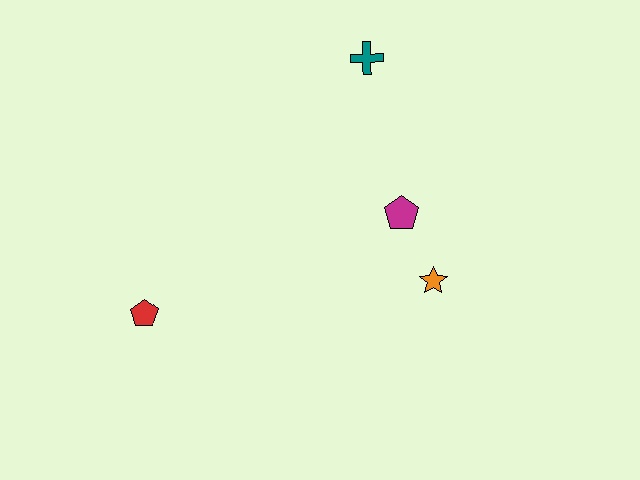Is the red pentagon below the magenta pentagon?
Yes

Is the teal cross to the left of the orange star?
Yes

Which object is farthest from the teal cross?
The red pentagon is farthest from the teal cross.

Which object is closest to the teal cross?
The magenta pentagon is closest to the teal cross.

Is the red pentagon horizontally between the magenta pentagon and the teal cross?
No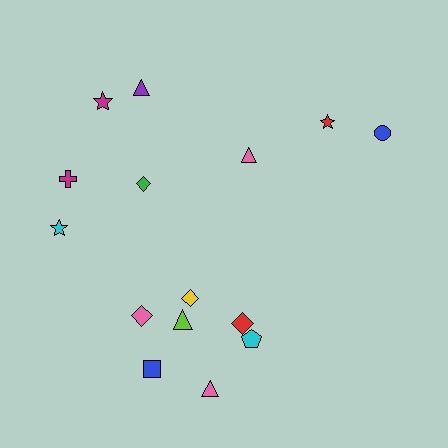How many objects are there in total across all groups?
There are 15 objects.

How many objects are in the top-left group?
There are 5 objects.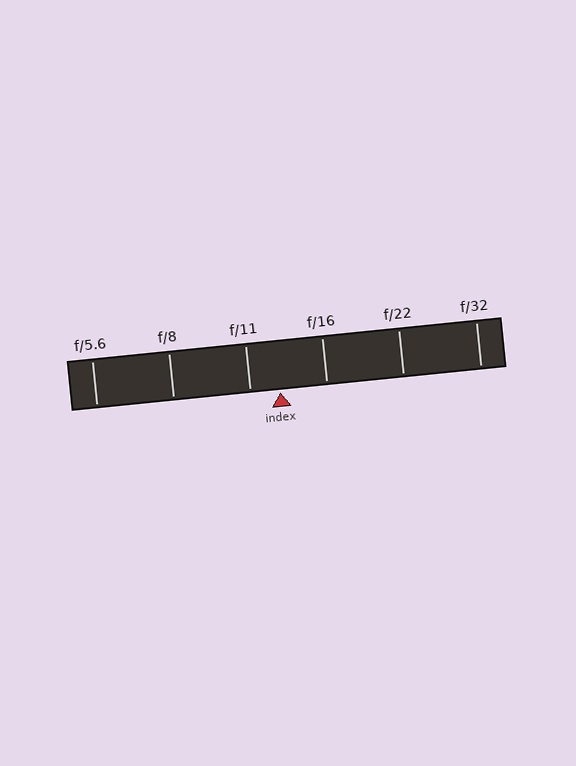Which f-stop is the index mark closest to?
The index mark is closest to f/11.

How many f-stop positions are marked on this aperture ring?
There are 6 f-stop positions marked.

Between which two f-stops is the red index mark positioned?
The index mark is between f/11 and f/16.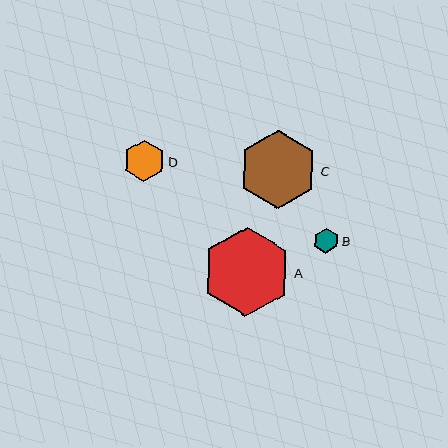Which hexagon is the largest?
Hexagon A is the largest with a size of approximately 89 pixels.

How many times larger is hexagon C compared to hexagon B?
Hexagon C is approximately 3.1 times the size of hexagon B.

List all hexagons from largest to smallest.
From largest to smallest: A, C, D, B.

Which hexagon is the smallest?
Hexagon B is the smallest with a size of approximately 25 pixels.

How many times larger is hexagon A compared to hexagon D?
Hexagon A is approximately 2.2 times the size of hexagon D.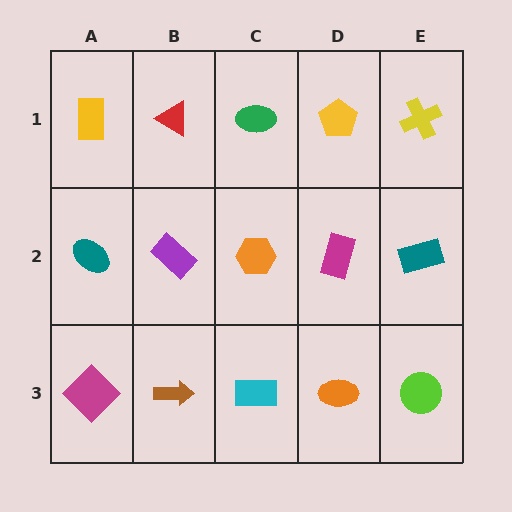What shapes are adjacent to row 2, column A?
A yellow rectangle (row 1, column A), a magenta diamond (row 3, column A), a purple rectangle (row 2, column B).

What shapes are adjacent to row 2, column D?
A yellow pentagon (row 1, column D), an orange ellipse (row 3, column D), an orange hexagon (row 2, column C), a teal rectangle (row 2, column E).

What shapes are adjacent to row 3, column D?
A magenta rectangle (row 2, column D), a cyan rectangle (row 3, column C), a lime circle (row 3, column E).